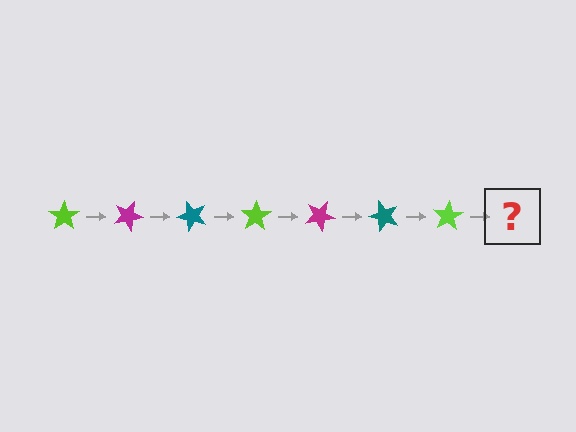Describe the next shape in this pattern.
It should be a magenta star, rotated 175 degrees from the start.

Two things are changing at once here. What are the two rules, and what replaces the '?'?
The two rules are that it rotates 25 degrees each step and the color cycles through lime, magenta, and teal. The '?' should be a magenta star, rotated 175 degrees from the start.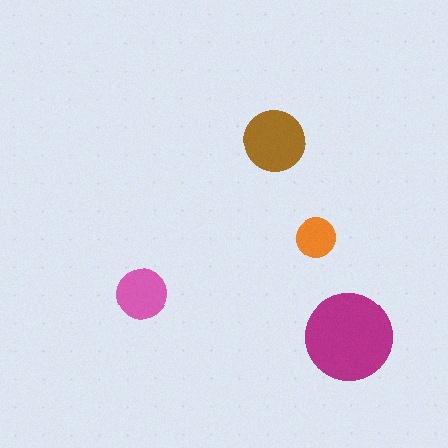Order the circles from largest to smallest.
the magenta one, the brown one, the pink one, the orange one.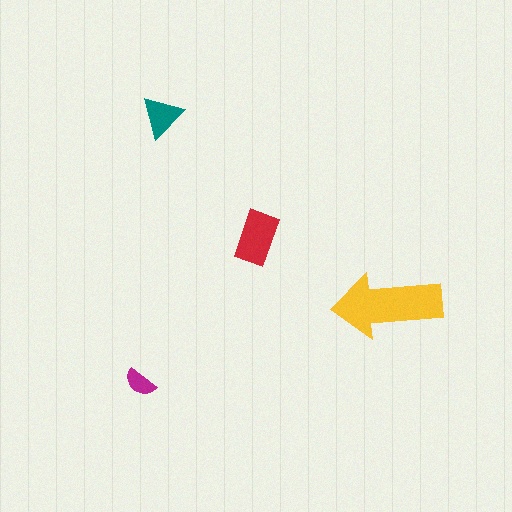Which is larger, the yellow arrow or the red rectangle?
The yellow arrow.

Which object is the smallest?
The magenta semicircle.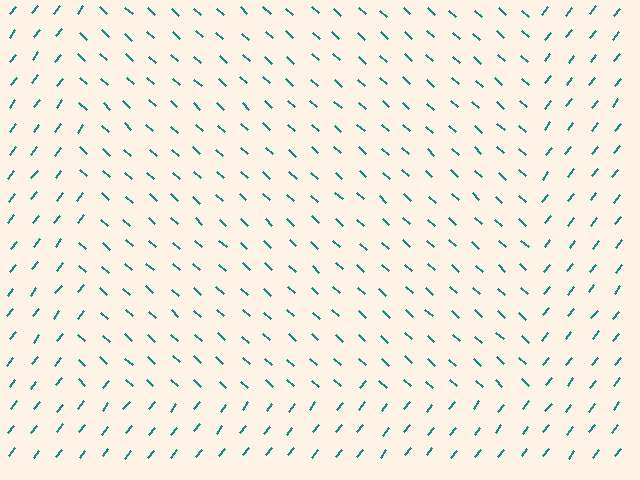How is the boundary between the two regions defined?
The boundary is defined purely by a change in line orientation (approximately 85 degrees difference). All lines are the same color and thickness.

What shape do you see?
I see a rectangle.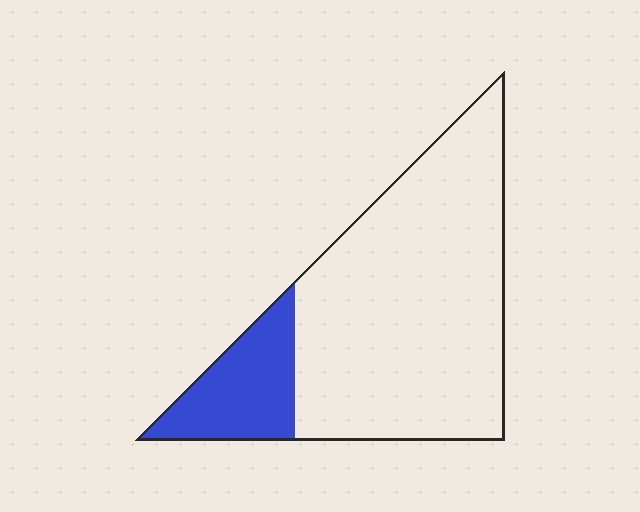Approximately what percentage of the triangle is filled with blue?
Approximately 20%.